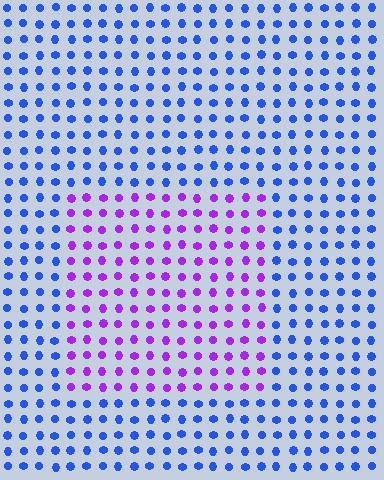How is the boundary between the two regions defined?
The boundary is defined purely by a slight shift in hue (about 57 degrees). Spacing, size, and orientation are identical on both sides.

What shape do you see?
I see a rectangle.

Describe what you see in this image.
The image is filled with small blue elements in a uniform arrangement. A rectangle-shaped region is visible where the elements are tinted to a slightly different hue, forming a subtle color boundary.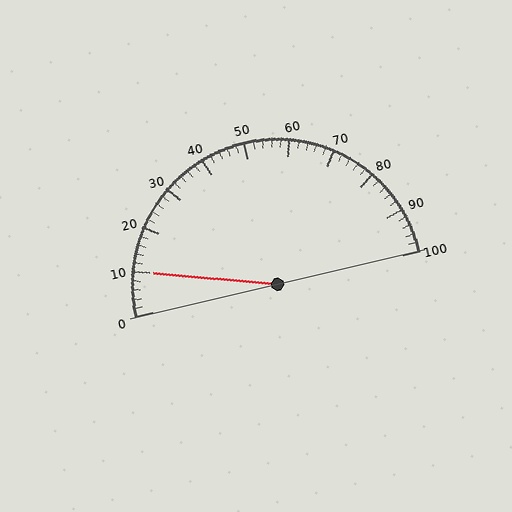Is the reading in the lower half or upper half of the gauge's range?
The reading is in the lower half of the range (0 to 100).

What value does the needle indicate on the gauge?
The needle indicates approximately 10.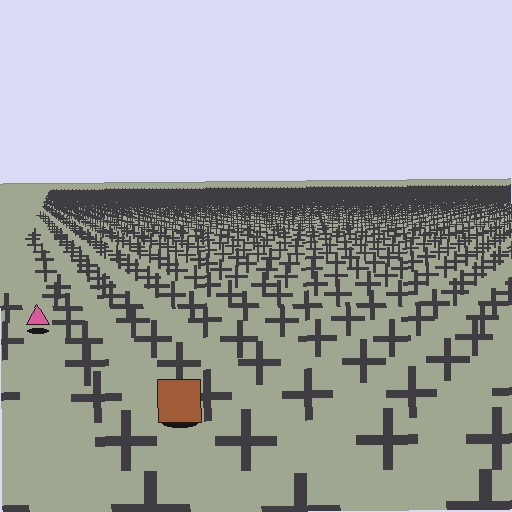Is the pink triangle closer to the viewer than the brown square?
No. The brown square is closer — you can tell from the texture gradient: the ground texture is coarser near it.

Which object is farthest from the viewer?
The pink triangle is farthest from the viewer. It appears smaller and the ground texture around it is denser.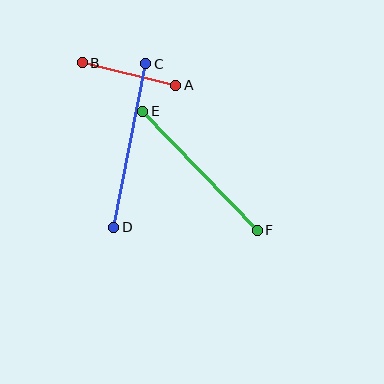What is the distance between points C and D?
The distance is approximately 167 pixels.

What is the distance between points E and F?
The distance is approximately 165 pixels.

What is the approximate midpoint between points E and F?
The midpoint is at approximately (200, 171) pixels.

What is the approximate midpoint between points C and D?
The midpoint is at approximately (130, 146) pixels.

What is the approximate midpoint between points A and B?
The midpoint is at approximately (129, 74) pixels.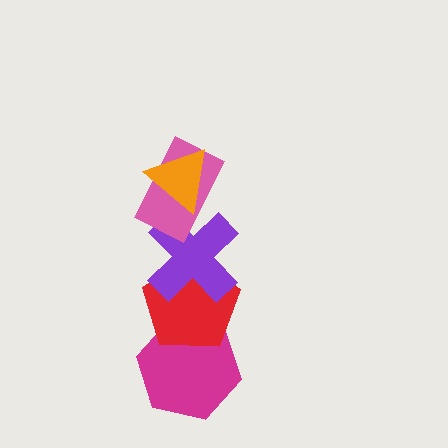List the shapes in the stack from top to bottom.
From top to bottom: the orange triangle, the pink rectangle, the purple cross, the red pentagon, the magenta hexagon.